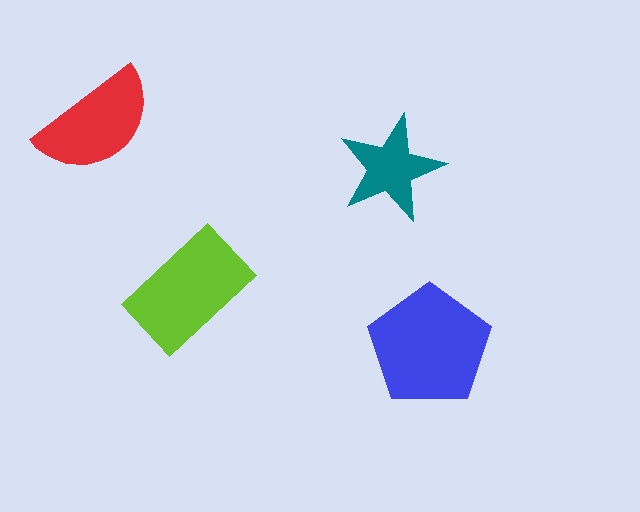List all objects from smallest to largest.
The teal star, the red semicircle, the lime rectangle, the blue pentagon.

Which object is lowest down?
The blue pentagon is bottommost.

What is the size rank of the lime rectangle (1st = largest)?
2nd.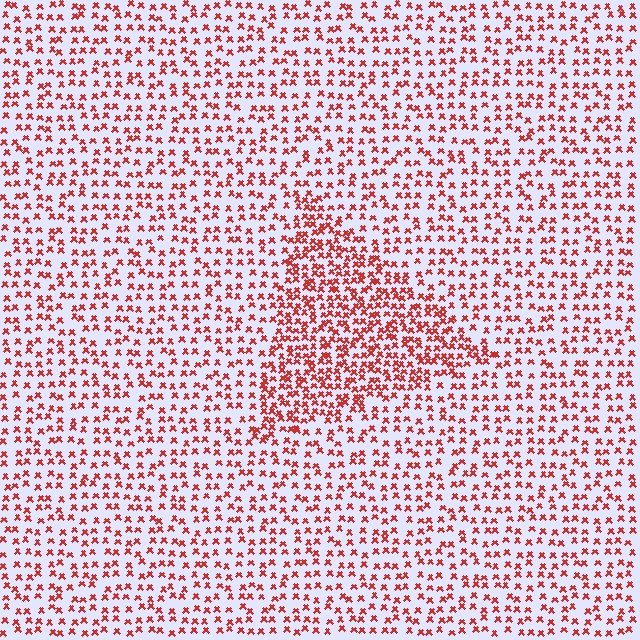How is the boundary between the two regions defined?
The boundary is defined by a change in element density (approximately 1.9x ratio). All elements are the same color, size, and shape.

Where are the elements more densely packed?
The elements are more densely packed inside the triangle boundary.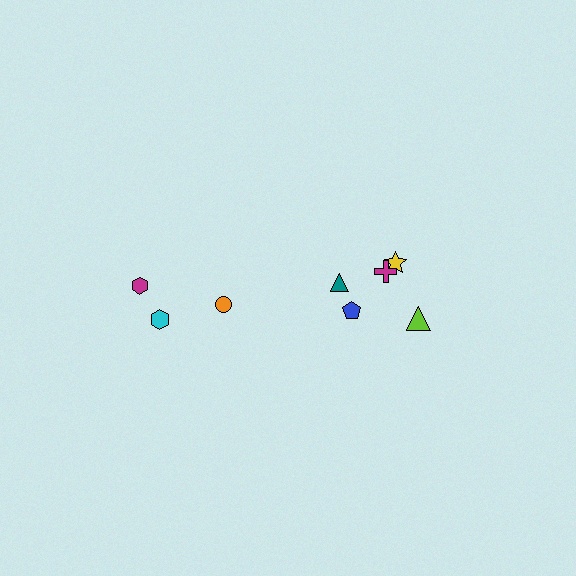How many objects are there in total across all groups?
There are 8 objects.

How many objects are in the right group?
There are 5 objects.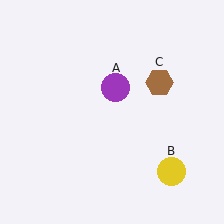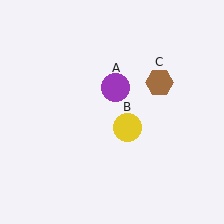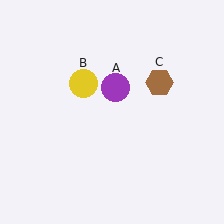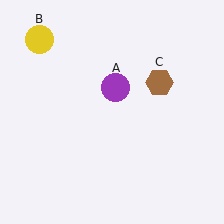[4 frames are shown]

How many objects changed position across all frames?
1 object changed position: yellow circle (object B).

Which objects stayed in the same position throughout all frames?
Purple circle (object A) and brown hexagon (object C) remained stationary.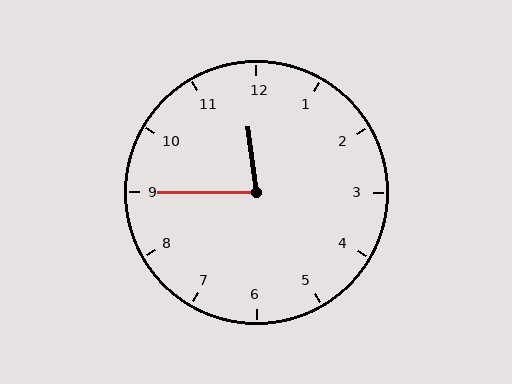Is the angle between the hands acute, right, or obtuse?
It is acute.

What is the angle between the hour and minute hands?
Approximately 82 degrees.